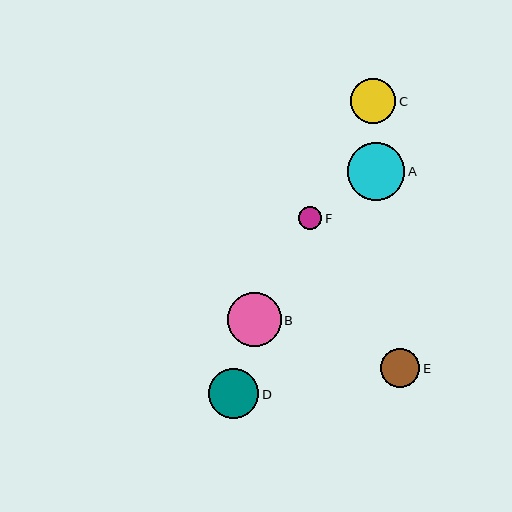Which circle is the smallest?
Circle F is the smallest with a size of approximately 23 pixels.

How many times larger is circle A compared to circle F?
Circle A is approximately 2.4 times the size of circle F.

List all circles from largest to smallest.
From largest to smallest: A, B, D, C, E, F.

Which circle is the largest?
Circle A is the largest with a size of approximately 57 pixels.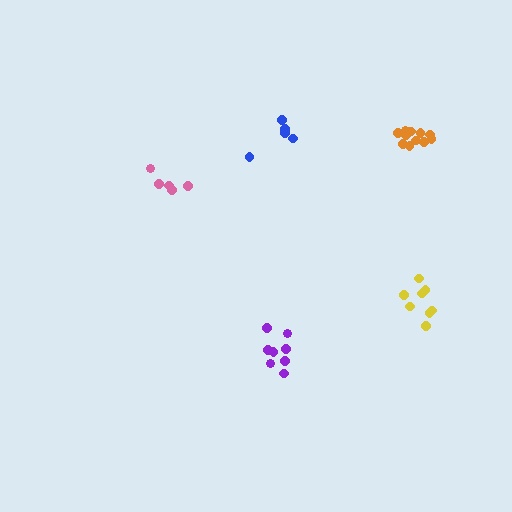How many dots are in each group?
Group 1: 5 dots, Group 2: 11 dots, Group 3: 8 dots, Group 4: 5 dots, Group 5: 9 dots (38 total).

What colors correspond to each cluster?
The clusters are colored: pink, orange, purple, blue, yellow.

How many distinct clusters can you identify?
There are 5 distinct clusters.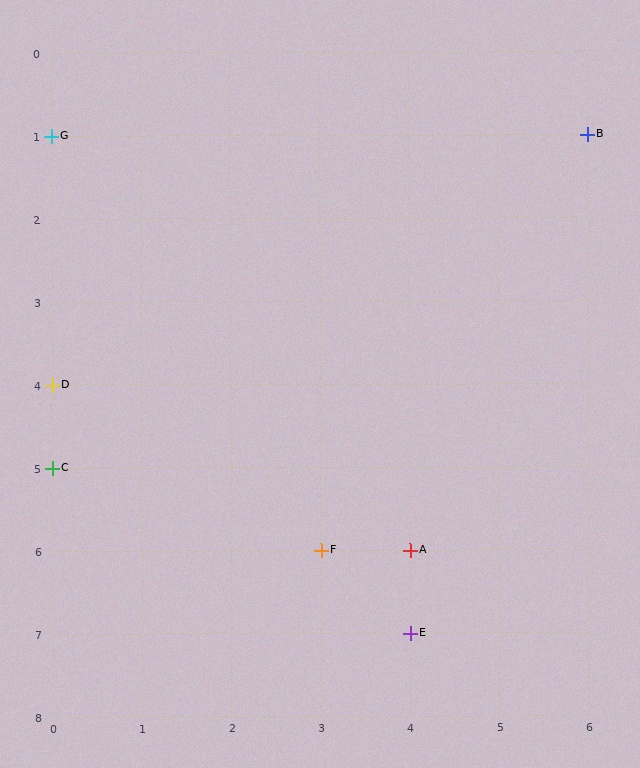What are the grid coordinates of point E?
Point E is at grid coordinates (4, 7).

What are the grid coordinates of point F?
Point F is at grid coordinates (3, 6).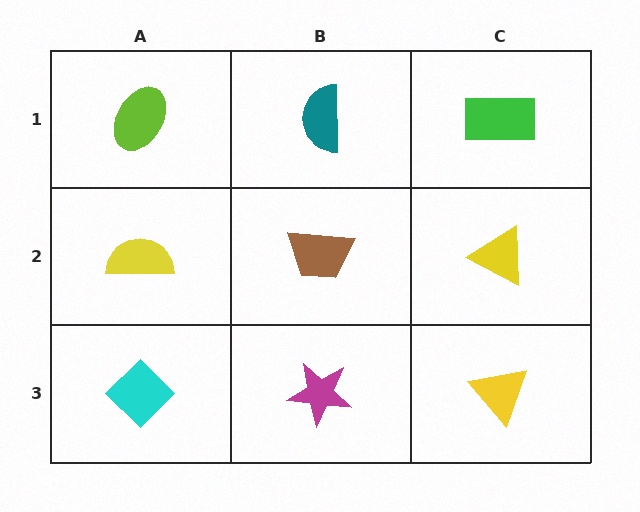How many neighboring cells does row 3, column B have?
3.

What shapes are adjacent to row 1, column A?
A yellow semicircle (row 2, column A), a teal semicircle (row 1, column B).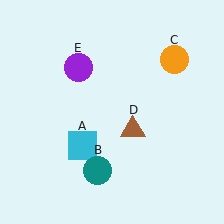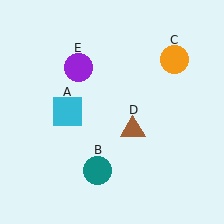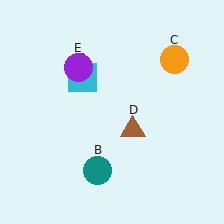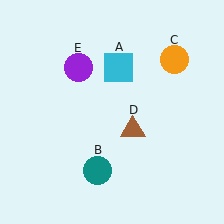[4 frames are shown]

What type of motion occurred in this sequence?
The cyan square (object A) rotated clockwise around the center of the scene.